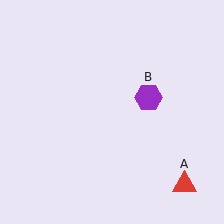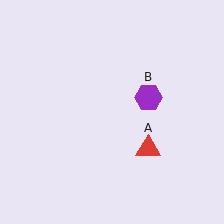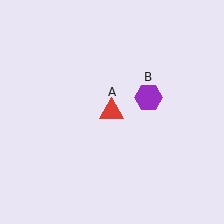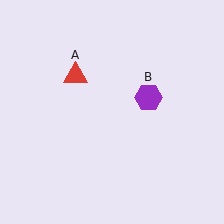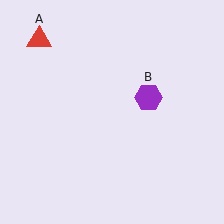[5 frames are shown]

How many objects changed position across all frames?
1 object changed position: red triangle (object A).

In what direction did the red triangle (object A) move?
The red triangle (object A) moved up and to the left.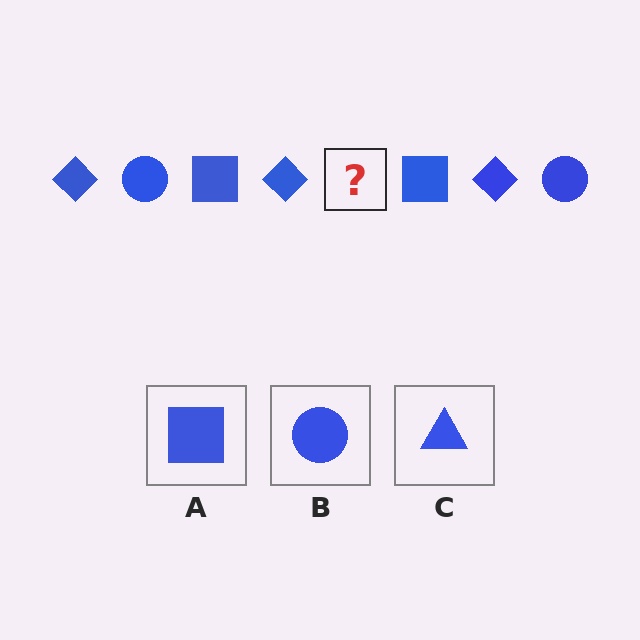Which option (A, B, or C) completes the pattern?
B.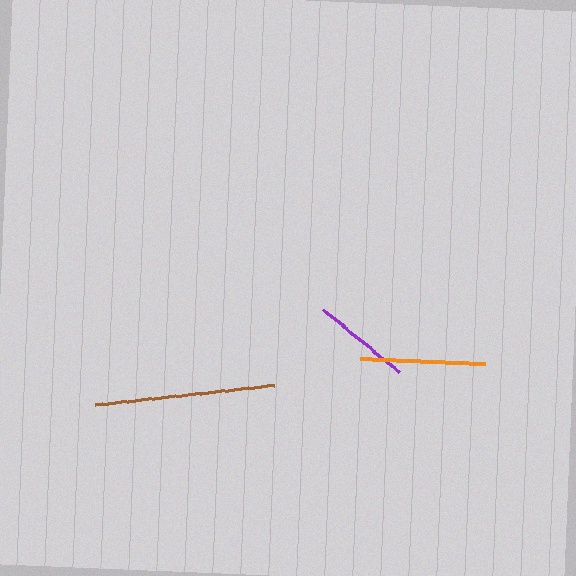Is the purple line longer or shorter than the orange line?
The orange line is longer than the purple line.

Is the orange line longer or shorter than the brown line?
The brown line is longer than the orange line.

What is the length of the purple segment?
The purple segment is approximately 98 pixels long.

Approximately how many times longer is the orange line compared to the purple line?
The orange line is approximately 1.3 times the length of the purple line.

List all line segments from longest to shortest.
From longest to shortest: brown, orange, purple.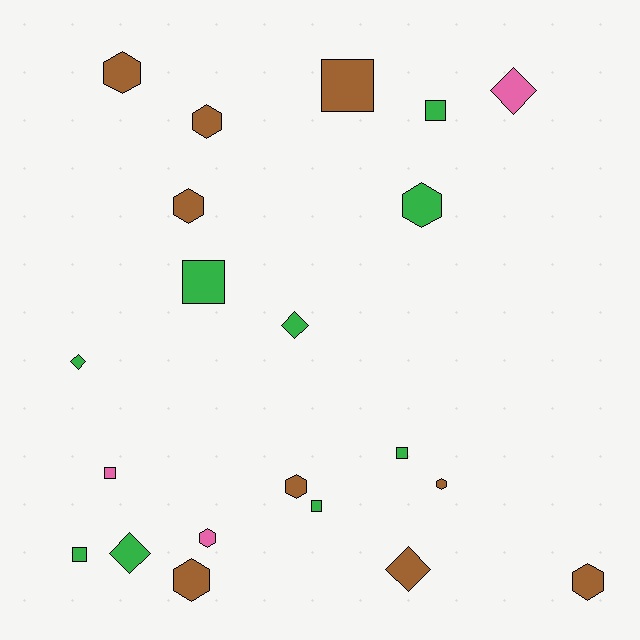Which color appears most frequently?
Green, with 9 objects.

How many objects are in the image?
There are 21 objects.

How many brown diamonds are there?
There is 1 brown diamond.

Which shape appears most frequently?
Hexagon, with 9 objects.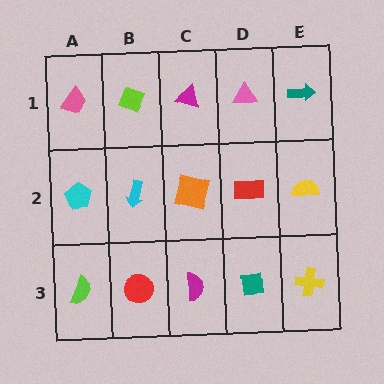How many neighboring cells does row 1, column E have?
2.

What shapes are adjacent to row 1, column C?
An orange square (row 2, column C), a lime diamond (row 1, column B), a pink triangle (row 1, column D).